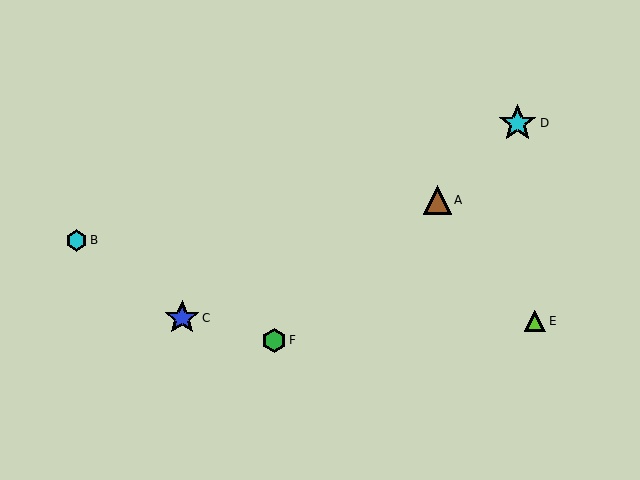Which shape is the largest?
The cyan star (labeled D) is the largest.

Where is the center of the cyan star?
The center of the cyan star is at (518, 123).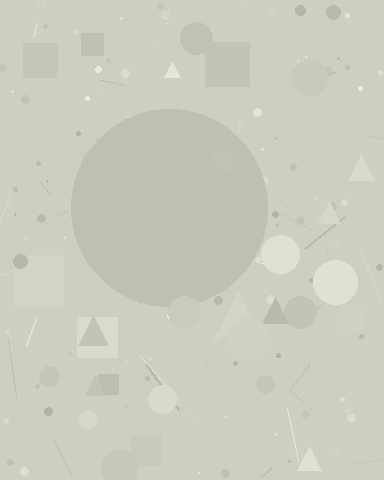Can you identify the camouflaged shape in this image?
The camouflaged shape is a circle.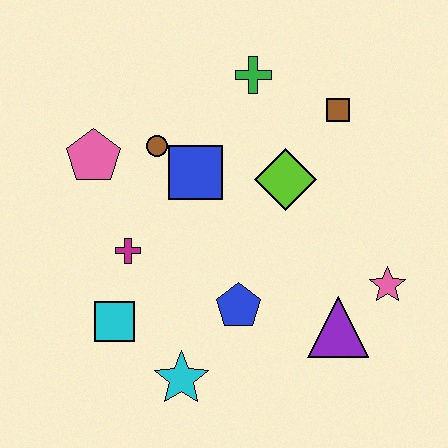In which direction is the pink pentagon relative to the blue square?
The pink pentagon is to the left of the blue square.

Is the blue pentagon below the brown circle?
Yes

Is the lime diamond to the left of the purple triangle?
Yes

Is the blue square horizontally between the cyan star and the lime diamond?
Yes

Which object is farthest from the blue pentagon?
The green cross is farthest from the blue pentagon.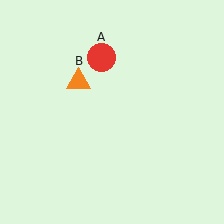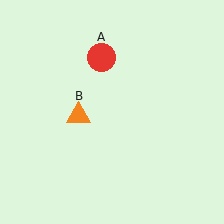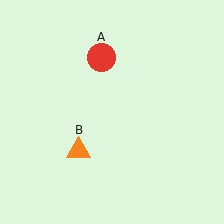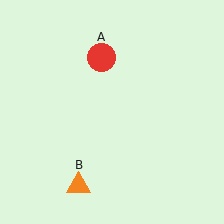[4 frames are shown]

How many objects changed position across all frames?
1 object changed position: orange triangle (object B).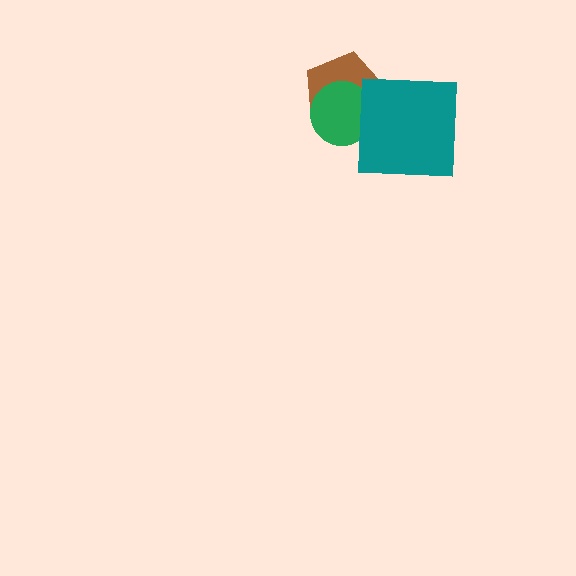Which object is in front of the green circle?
The teal square is in front of the green circle.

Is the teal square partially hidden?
No, no other shape covers it.